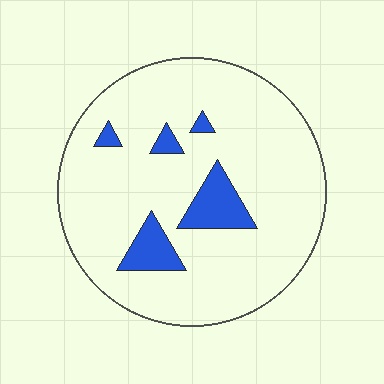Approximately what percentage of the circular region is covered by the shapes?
Approximately 10%.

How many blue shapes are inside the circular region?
5.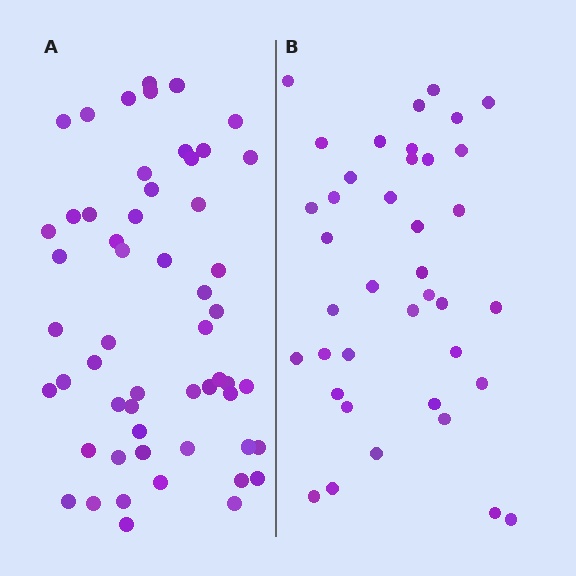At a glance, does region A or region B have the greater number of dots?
Region A (the left region) has more dots.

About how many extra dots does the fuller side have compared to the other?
Region A has approximately 15 more dots than region B.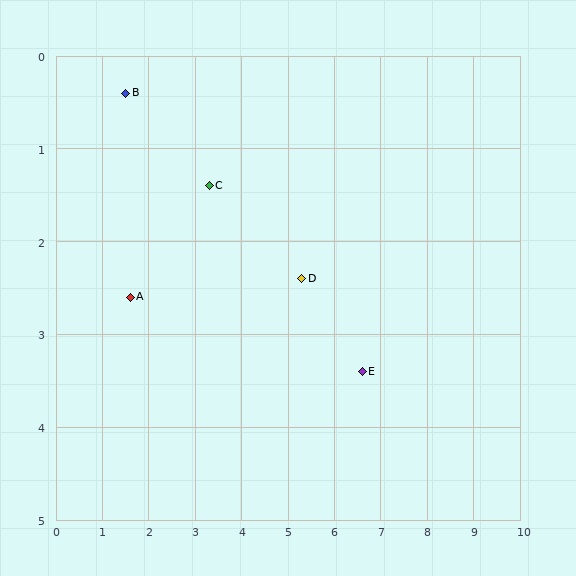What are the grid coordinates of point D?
Point D is at approximately (5.3, 2.4).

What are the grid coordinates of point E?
Point E is at approximately (6.6, 3.4).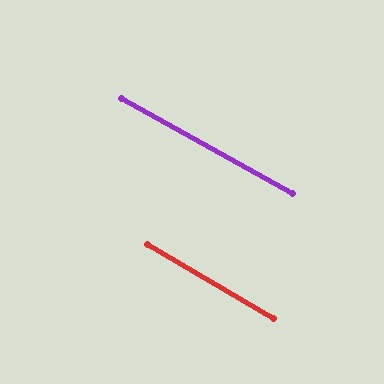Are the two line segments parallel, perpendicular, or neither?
Parallel — their directions differ by only 0.9°.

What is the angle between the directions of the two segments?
Approximately 1 degree.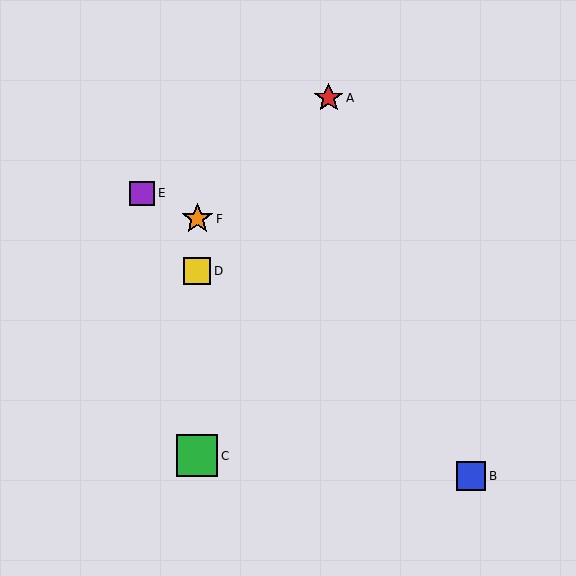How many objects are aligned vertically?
3 objects (C, D, F) are aligned vertically.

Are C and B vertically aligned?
No, C is at x≈197 and B is at x≈471.